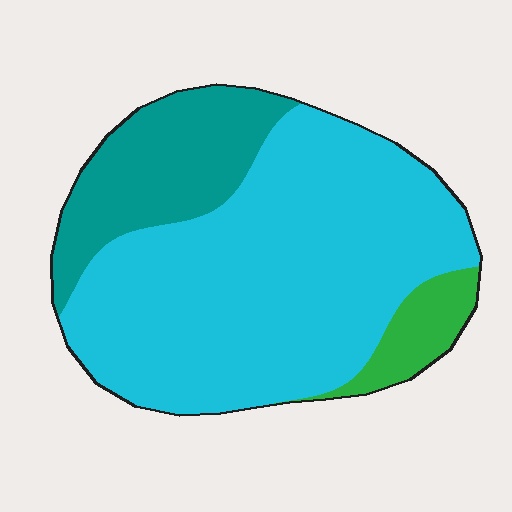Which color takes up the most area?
Cyan, at roughly 70%.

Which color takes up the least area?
Green, at roughly 10%.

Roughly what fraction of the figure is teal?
Teal takes up about one fifth (1/5) of the figure.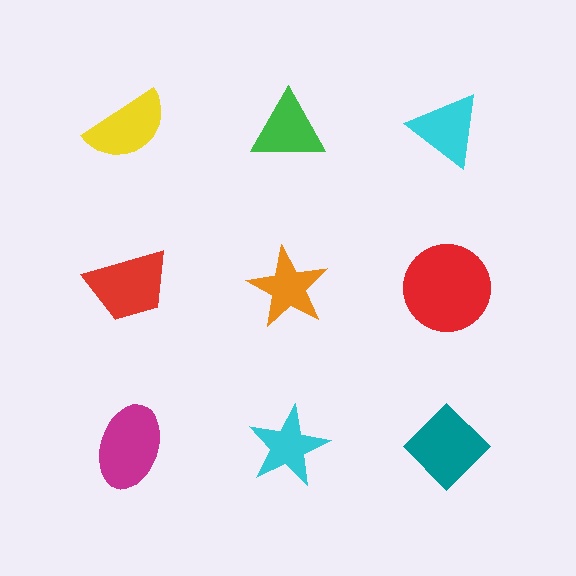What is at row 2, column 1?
A red trapezoid.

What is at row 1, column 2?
A green triangle.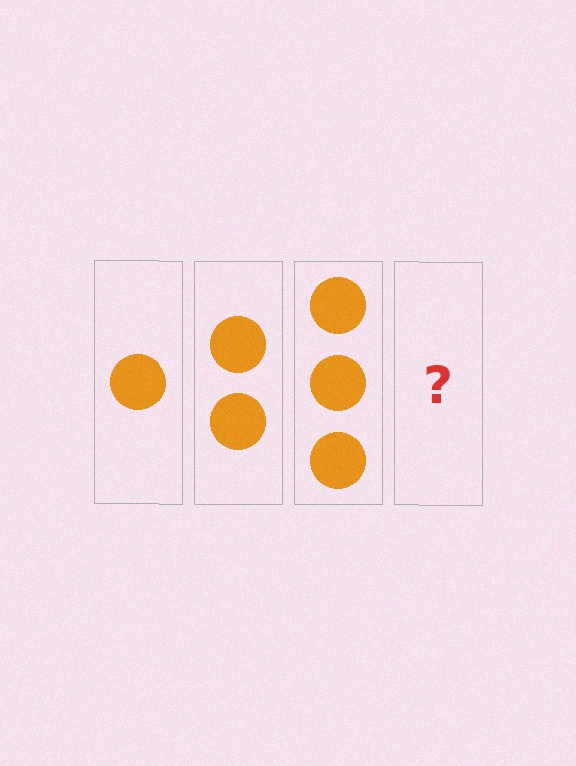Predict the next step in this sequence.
The next step is 4 circles.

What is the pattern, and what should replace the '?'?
The pattern is that each step adds one more circle. The '?' should be 4 circles.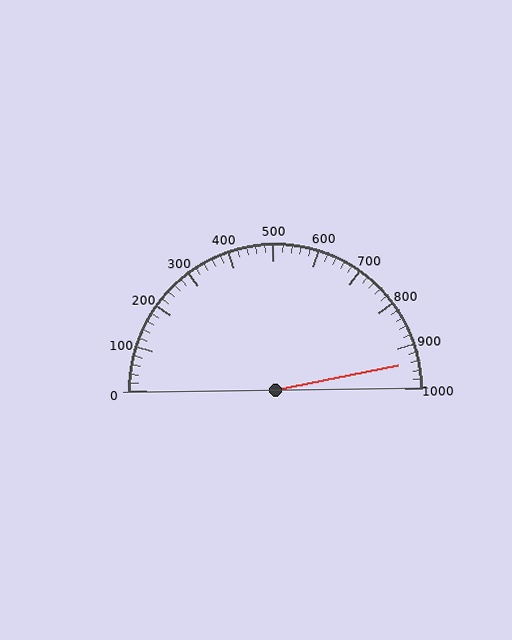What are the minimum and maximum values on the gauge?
The gauge ranges from 0 to 1000.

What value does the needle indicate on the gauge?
The needle indicates approximately 940.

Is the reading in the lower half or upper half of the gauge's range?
The reading is in the upper half of the range (0 to 1000).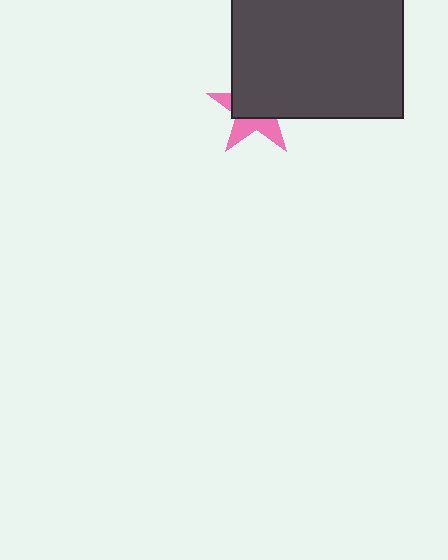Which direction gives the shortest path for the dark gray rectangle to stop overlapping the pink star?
Moving toward the upper-right gives the shortest separation.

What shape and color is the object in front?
The object in front is a dark gray rectangle.